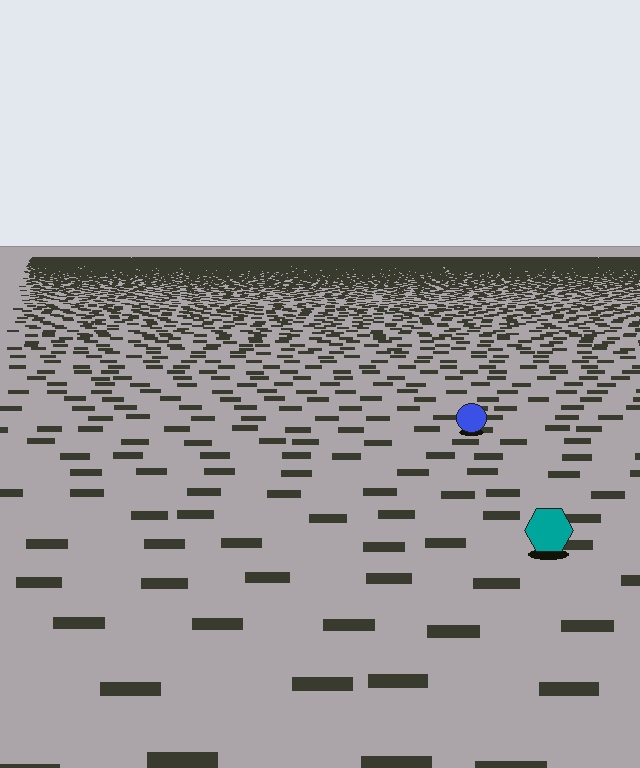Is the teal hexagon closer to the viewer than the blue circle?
Yes. The teal hexagon is closer — you can tell from the texture gradient: the ground texture is coarser near it.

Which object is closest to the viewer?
The teal hexagon is closest. The texture marks near it are larger and more spread out.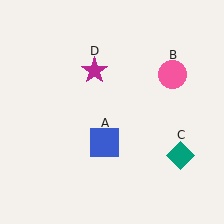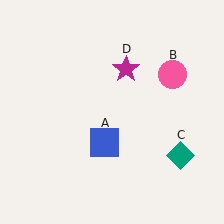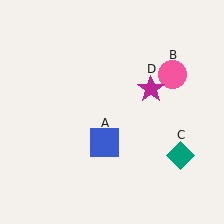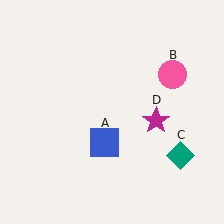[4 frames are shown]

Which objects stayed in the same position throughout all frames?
Blue square (object A) and pink circle (object B) and teal diamond (object C) remained stationary.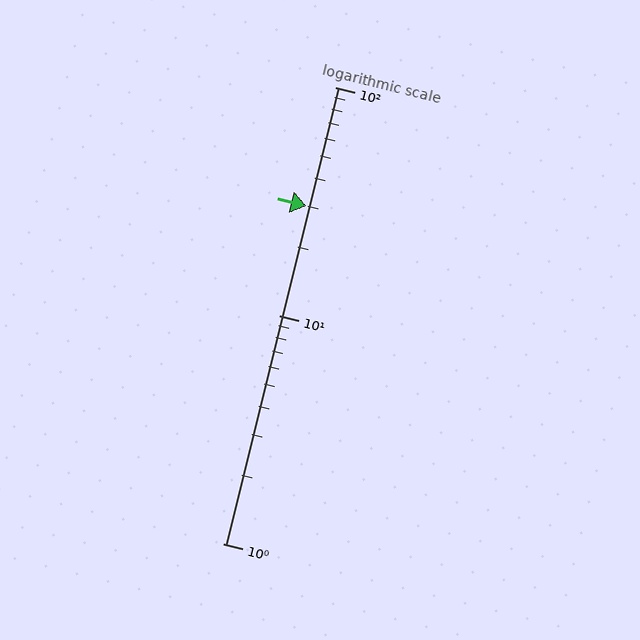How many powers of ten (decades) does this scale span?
The scale spans 2 decades, from 1 to 100.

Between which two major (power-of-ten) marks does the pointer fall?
The pointer is between 10 and 100.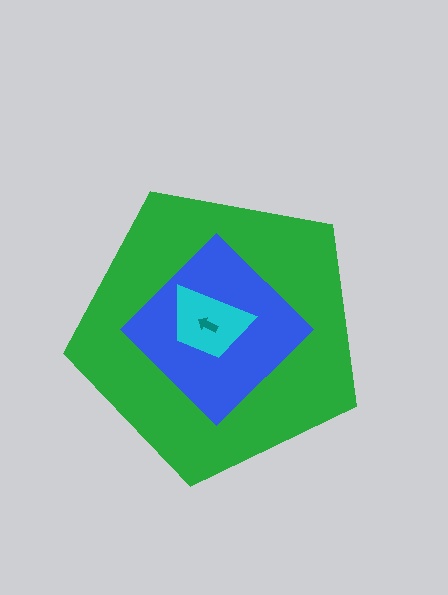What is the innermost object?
The teal arrow.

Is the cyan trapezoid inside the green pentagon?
Yes.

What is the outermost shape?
The green pentagon.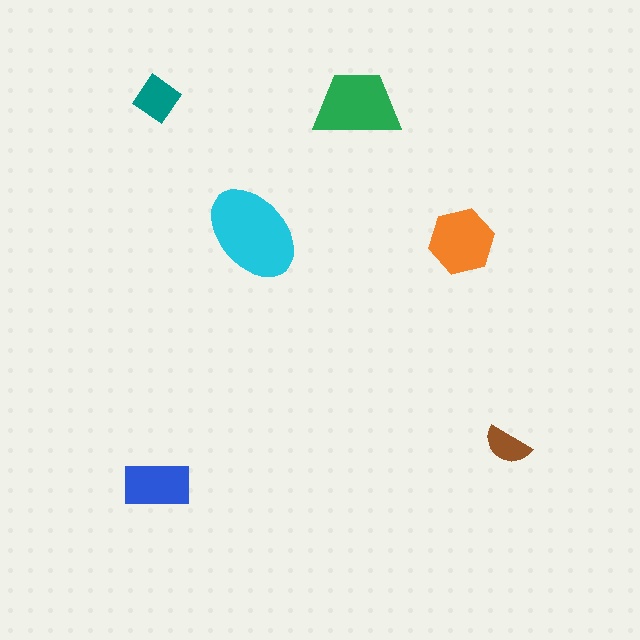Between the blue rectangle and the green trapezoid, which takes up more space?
The green trapezoid.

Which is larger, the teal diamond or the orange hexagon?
The orange hexagon.